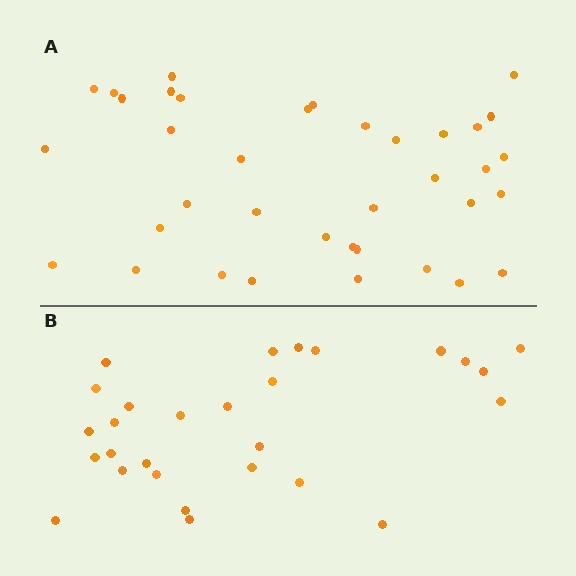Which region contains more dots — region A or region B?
Region A (the top region) has more dots.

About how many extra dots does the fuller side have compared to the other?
Region A has roughly 8 or so more dots than region B.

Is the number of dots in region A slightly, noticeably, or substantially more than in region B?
Region A has noticeably more, but not dramatically so. The ratio is roughly 1.3 to 1.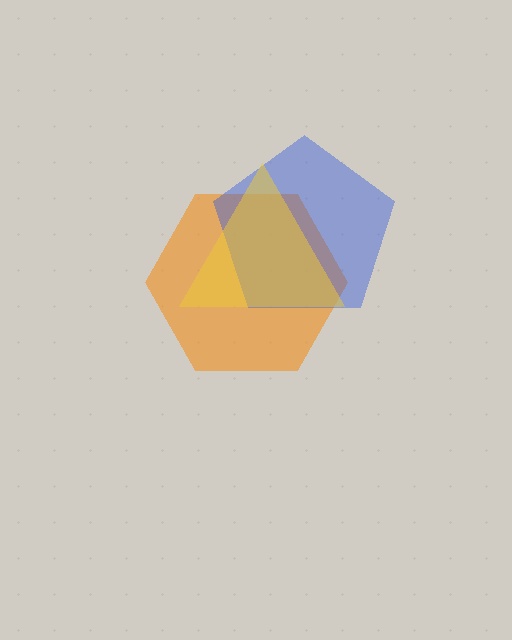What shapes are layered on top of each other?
The layered shapes are: an orange hexagon, a blue pentagon, a yellow triangle.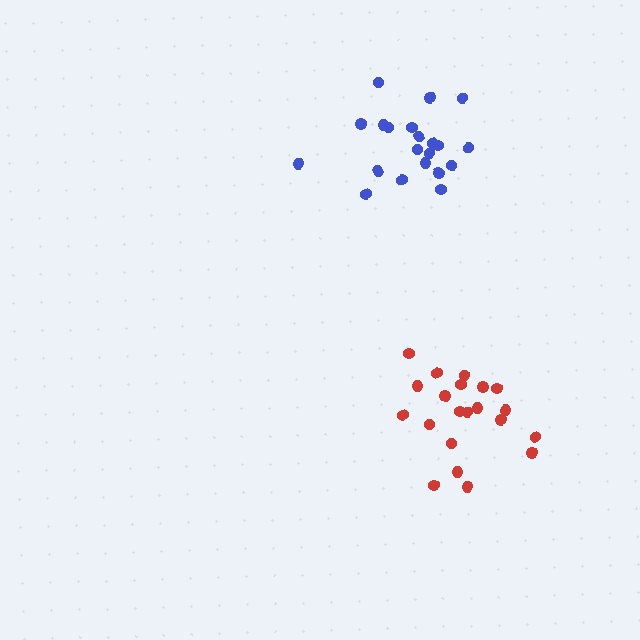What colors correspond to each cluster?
The clusters are colored: blue, red.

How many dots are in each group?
Group 1: 21 dots, Group 2: 21 dots (42 total).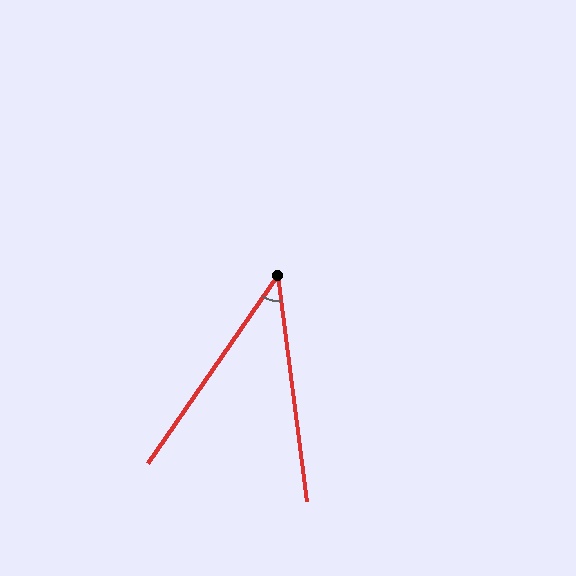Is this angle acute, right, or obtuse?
It is acute.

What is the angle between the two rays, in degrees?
Approximately 42 degrees.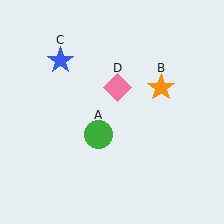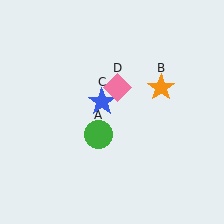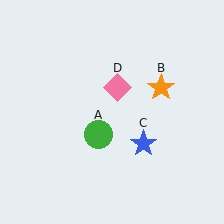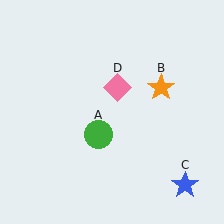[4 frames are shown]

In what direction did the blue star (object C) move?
The blue star (object C) moved down and to the right.